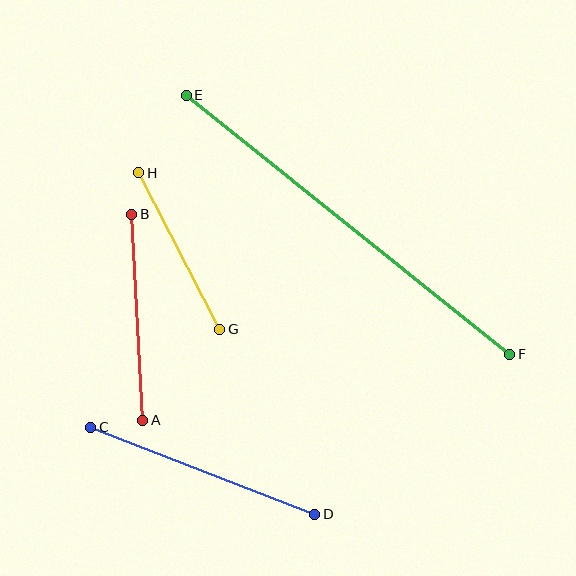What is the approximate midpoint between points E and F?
The midpoint is at approximately (348, 225) pixels.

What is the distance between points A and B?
The distance is approximately 206 pixels.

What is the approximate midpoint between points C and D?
The midpoint is at approximately (203, 471) pixels.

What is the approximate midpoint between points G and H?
The midpoint is at approximately (179, 251) pixels.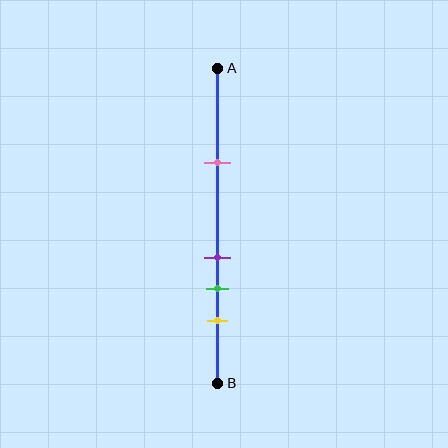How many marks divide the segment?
There are 4 marks dividing the segment.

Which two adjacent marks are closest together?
The purple and green marks are the closest adjacent pair.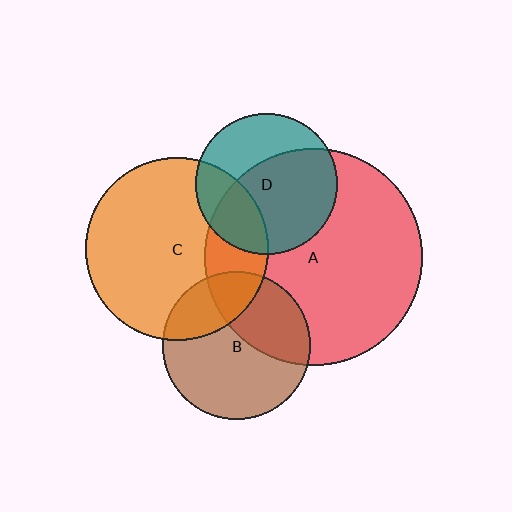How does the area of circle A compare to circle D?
Approximately 2.4 times.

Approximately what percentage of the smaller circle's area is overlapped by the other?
Approximately 25%.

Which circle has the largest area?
Circle A (red).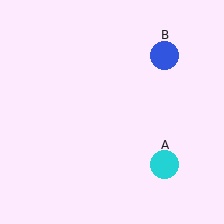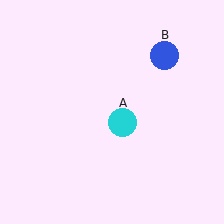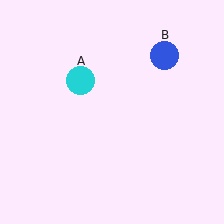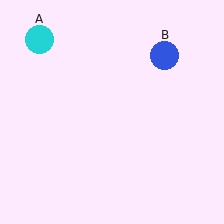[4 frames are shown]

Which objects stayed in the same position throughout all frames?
Blue circle (object B) remained stationary.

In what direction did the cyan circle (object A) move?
The cyan circle (object A) moved up and to the left.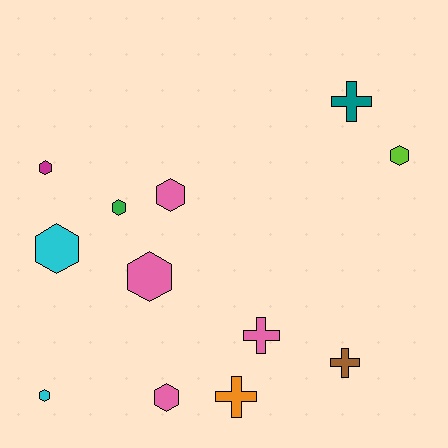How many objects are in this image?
There are 12 objects.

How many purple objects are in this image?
There are no purple objects.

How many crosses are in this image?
There are 4 crosses.